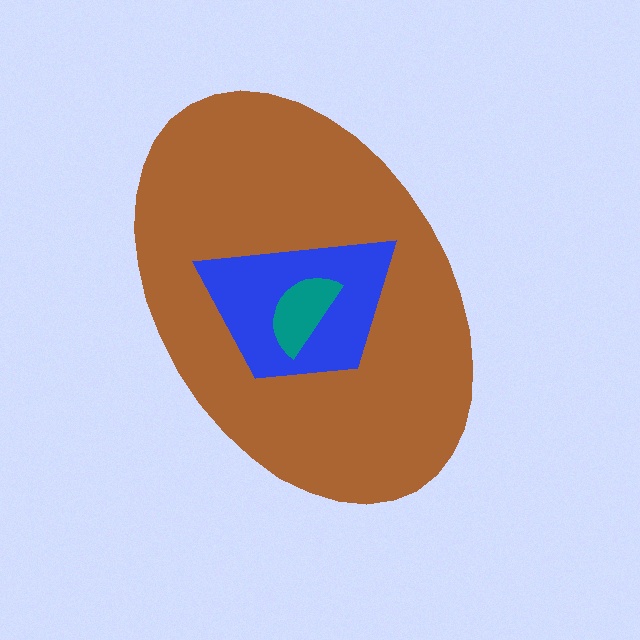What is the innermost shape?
The teal semicircle.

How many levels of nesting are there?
3.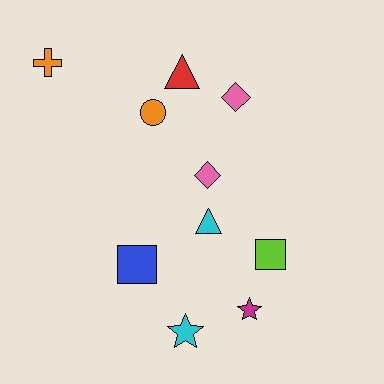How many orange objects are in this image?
There are 2 orange objects.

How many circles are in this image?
There is 1 circle.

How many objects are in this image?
There are 10 objects.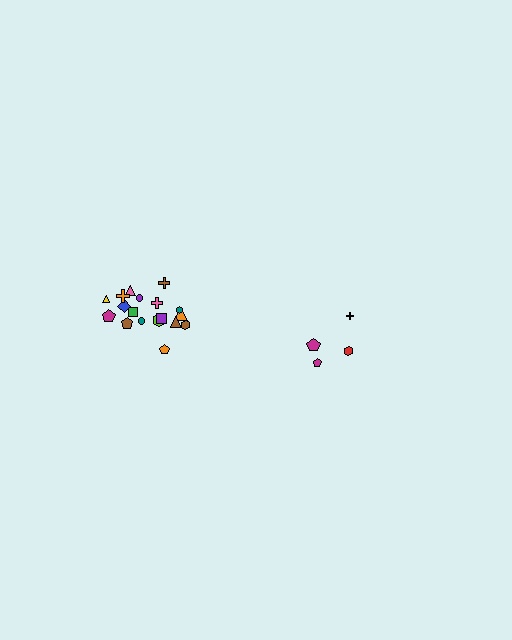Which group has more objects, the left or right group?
The left group.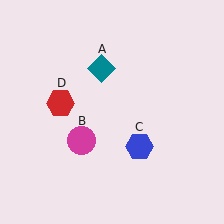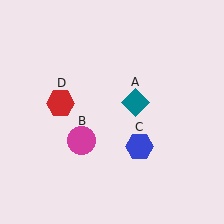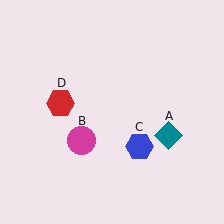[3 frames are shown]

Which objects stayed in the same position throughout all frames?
Magenta circle (object B) and blue hexagon (object C) and red hexagon (object D) remained stationary.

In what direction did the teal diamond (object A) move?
The teal diamond (object A) moved down and to the right.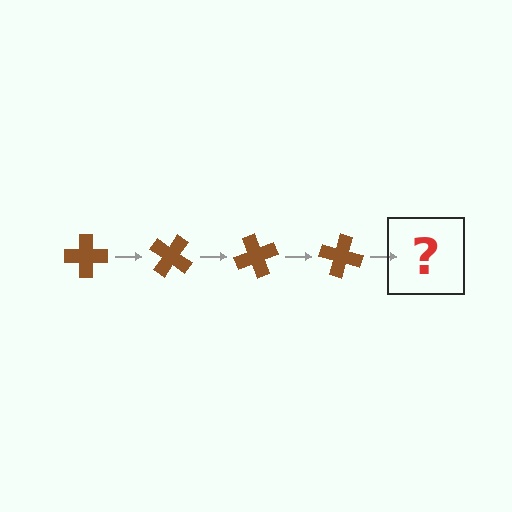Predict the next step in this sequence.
The next step is a brown cross rotated 140 degrees.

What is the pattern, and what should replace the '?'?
The pattern is that the cross rotates 35 degrees each step. The '?' should be a brown cross rotated 140 degrees.